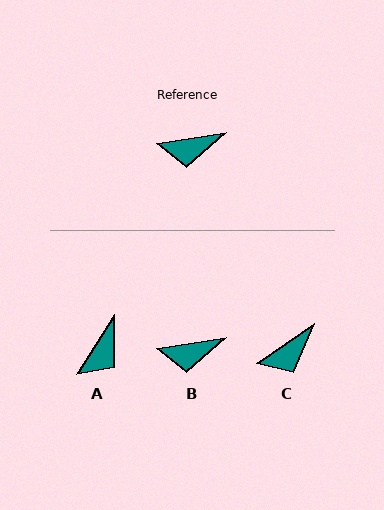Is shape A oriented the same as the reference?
No, it is off by about 49 degrees.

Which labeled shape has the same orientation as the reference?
B.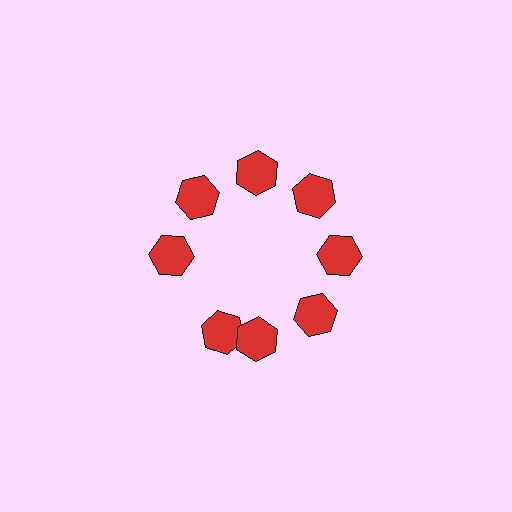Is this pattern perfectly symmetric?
No. The 8 red hexagons are arranged in a ring, but one element near the 8 o'clock position is rotated out of alignment along the ring, breaking the 8-fold rotational symmetry.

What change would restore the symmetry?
The symmetry would be restored by rotating it back into even spacing with its neighbors so that all 8 hexagons sit at equal angles and equal distance from the center.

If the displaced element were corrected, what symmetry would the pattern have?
It would have 8-fold rotational symmetry — the pattern would map onto itself every 45 degrees.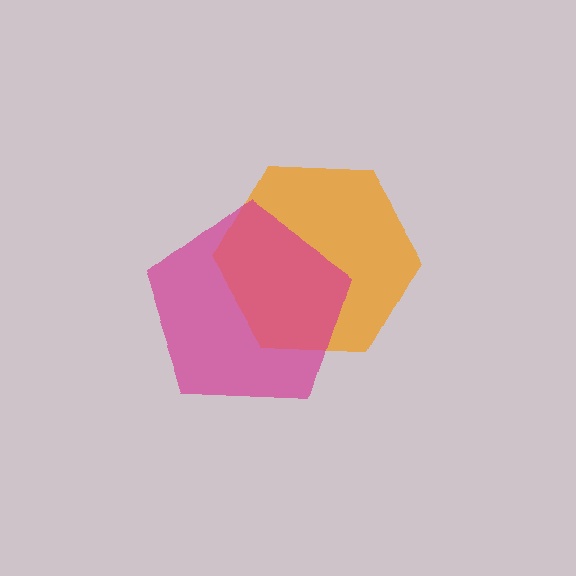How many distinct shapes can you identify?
There are 2 distinct shapes: an orange hexagon, a magenta pentagon.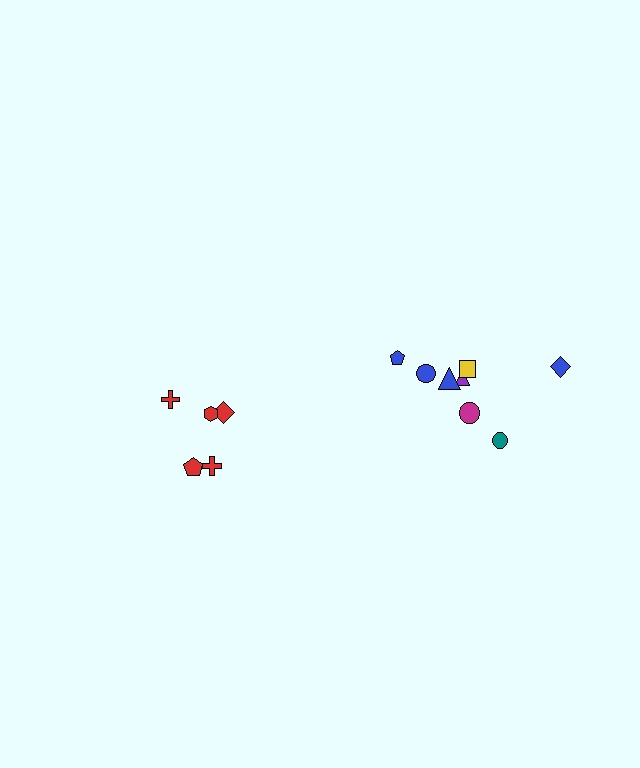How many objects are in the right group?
There are 8 objects.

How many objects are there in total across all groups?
There are 13 objects.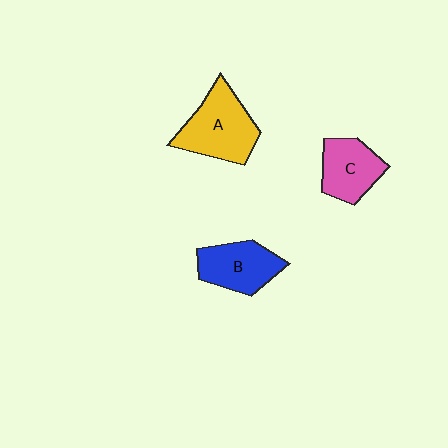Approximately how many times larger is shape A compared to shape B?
Approximately 1.3 times.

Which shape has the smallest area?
Shape C (pink).